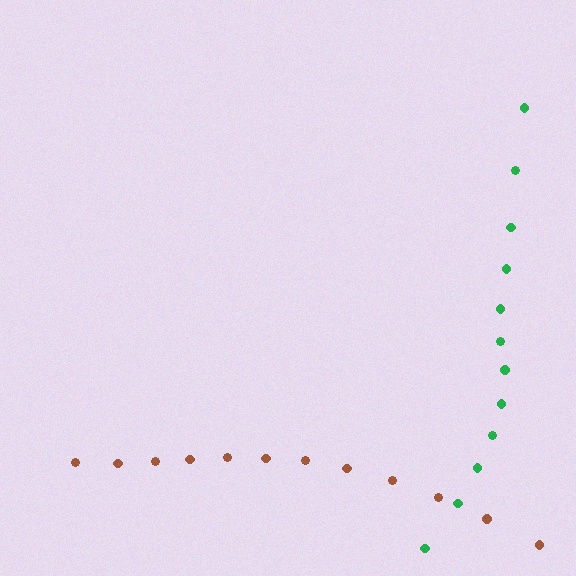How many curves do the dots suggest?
There are 2 distinct paths.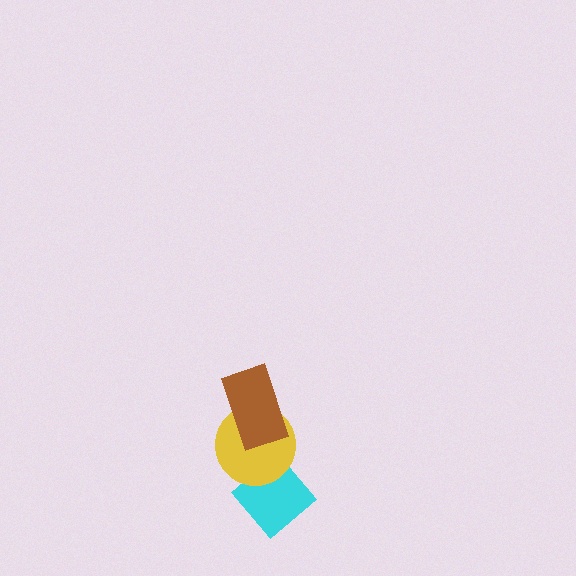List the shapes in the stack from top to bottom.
From top to bottom: the brown rectangle, the yellow circle, the cyan diamond.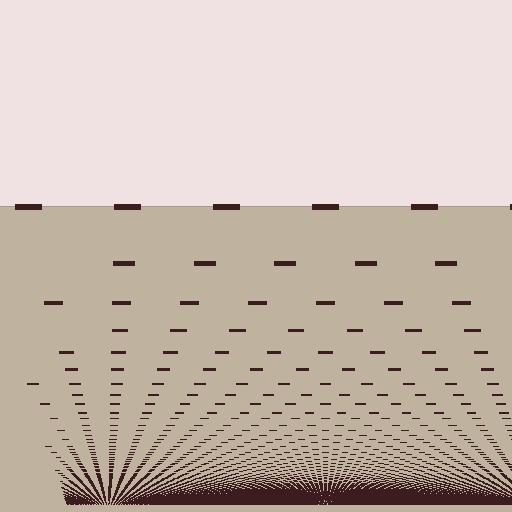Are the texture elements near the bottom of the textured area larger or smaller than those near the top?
Smaller. The gradient is inverted — elements near the bottom are smaller and denser.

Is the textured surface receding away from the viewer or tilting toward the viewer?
The surface appears to tilt toward the viewer. Texture elements get larger and sparser toward the top.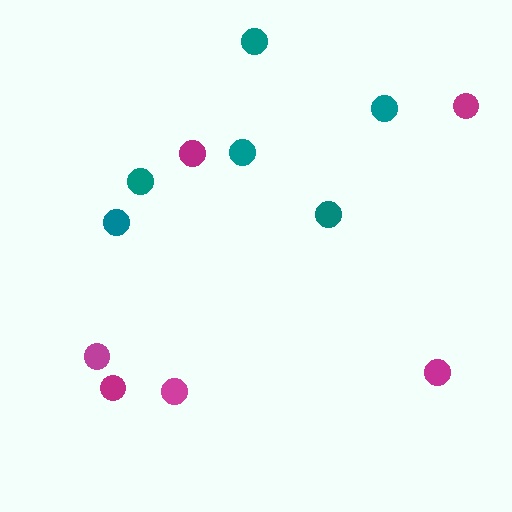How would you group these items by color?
There are 2 groups: one group of teal circles (6) and one group of magenta circles (6).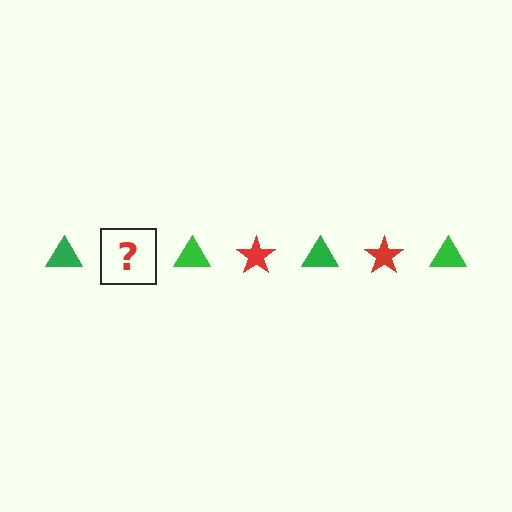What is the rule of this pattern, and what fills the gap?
The rule is that the pattern alternates between green triangle and red star. The gap should be filled with a red star.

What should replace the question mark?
The question mark should be replaced with a red star.